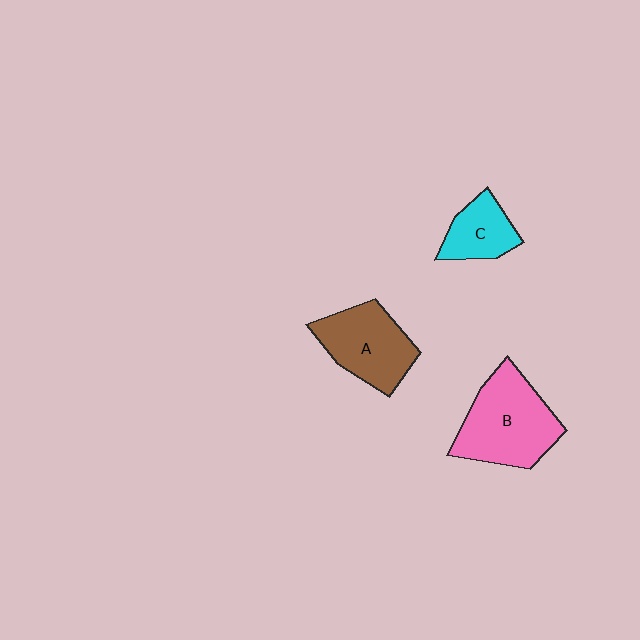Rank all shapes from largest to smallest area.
From largest to smallest: B (pink), A (brown), C (cyan).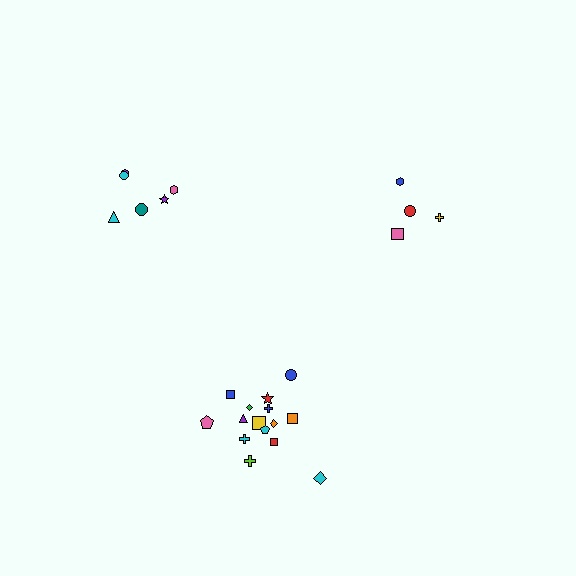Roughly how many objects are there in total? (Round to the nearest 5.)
Roughly 25 objects in total.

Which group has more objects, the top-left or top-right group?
The top-left group.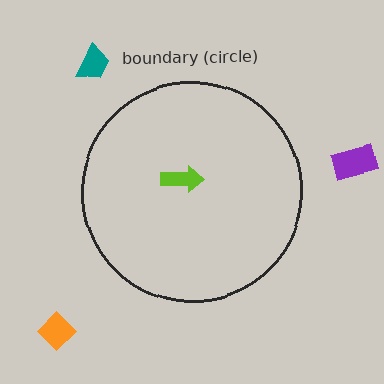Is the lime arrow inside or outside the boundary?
Inside.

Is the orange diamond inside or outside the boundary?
Outside.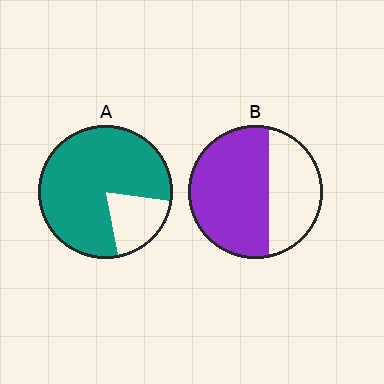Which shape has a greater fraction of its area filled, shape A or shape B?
Shape A.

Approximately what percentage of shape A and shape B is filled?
A is approximately 80% and B is approximately 65%.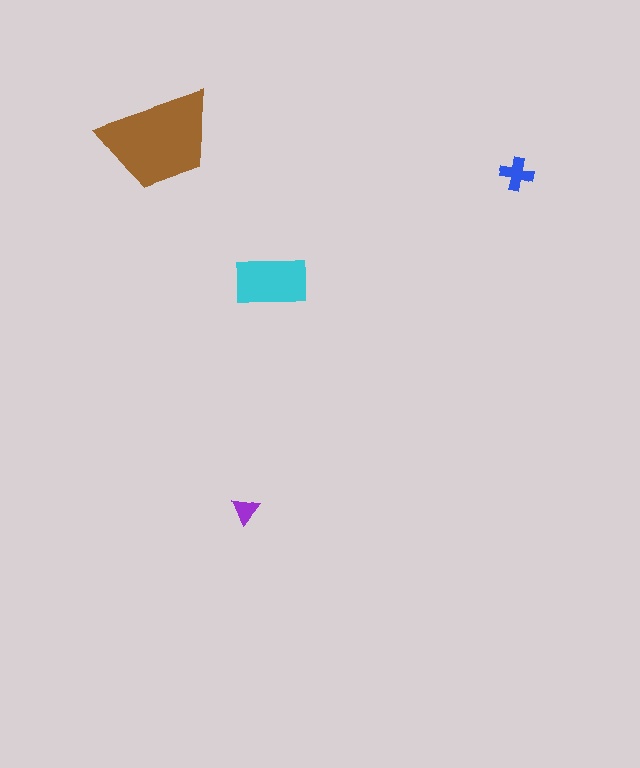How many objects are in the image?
There are 4 objects in the image.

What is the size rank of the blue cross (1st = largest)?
3rd.